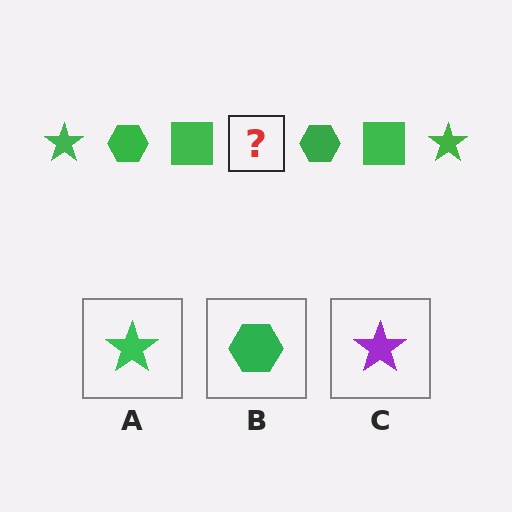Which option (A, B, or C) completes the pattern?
A.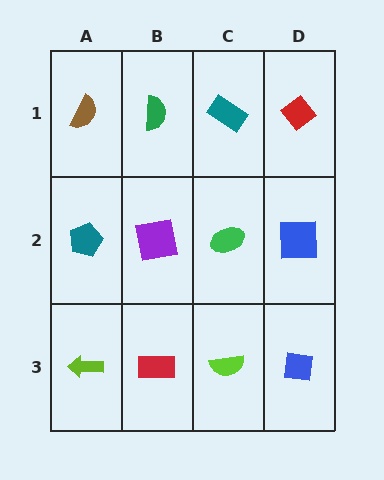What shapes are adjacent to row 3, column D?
A blue square (row 2, column D), a lime semicircle (row 3, column C).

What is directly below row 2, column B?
A red rectangle.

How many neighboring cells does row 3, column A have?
2.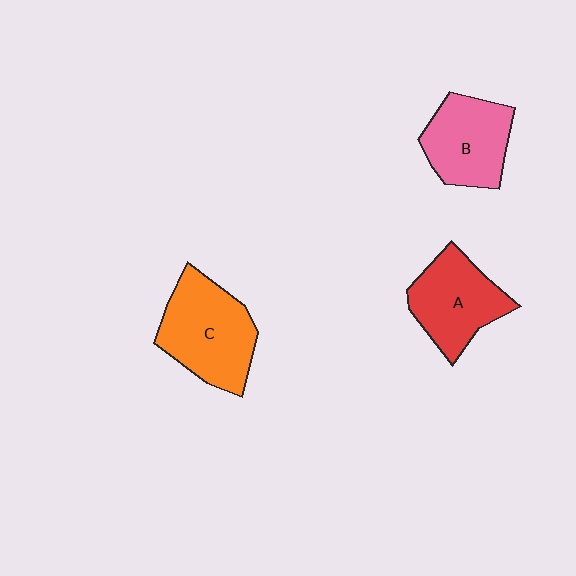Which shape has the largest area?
Shape C (orange).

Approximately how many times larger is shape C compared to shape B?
Approximately 1.2 times.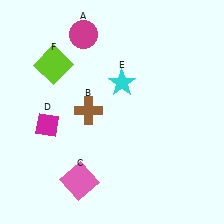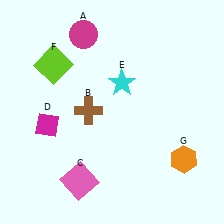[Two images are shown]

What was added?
An orange hexagon (G) was added in Image 2.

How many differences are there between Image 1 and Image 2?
There is 1 difference between the two images.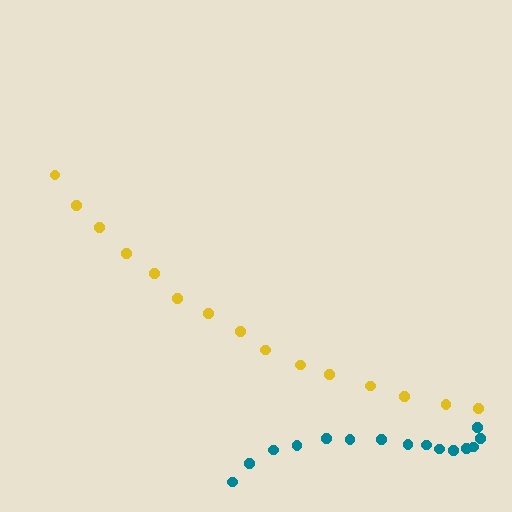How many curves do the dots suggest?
There are 2 distinct paths.